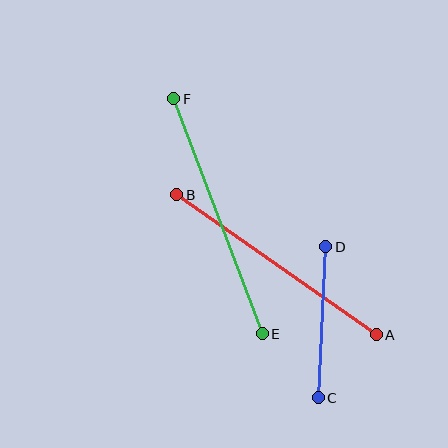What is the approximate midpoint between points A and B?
The midpoint is at approximately (276, 265) pixels.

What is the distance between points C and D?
The distance is approximately 151 pixels.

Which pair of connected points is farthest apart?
Points E and F are farthest apart.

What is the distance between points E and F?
The distance is approximately 251 pixels.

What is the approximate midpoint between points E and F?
The midpoint is at approximately (218, 216) pixels.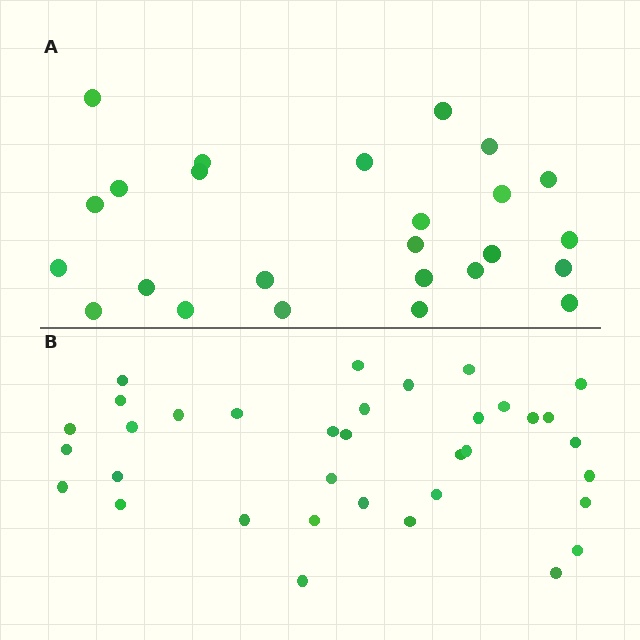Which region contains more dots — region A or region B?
Region B (the bottom region) has more dots.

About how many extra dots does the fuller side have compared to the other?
Region B has roughly 10 or so more dots than region A.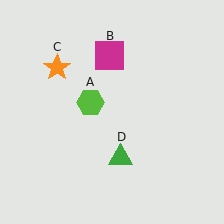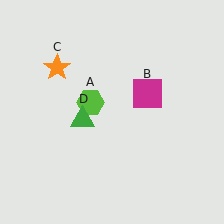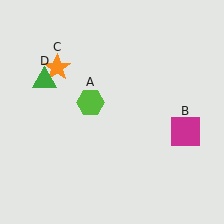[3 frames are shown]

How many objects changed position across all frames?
2 objects changed position: magenta square (object B), green triangle (object D).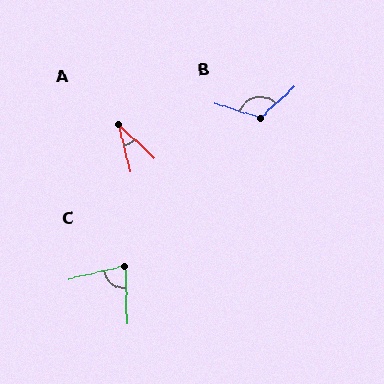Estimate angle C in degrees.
Approximately 79 degrees.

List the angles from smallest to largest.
A (34°), C (79°), B (119°).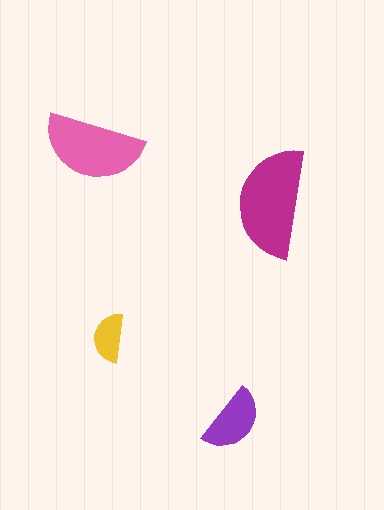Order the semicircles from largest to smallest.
the magenta one, the pink one, the purple one, the yellow one.